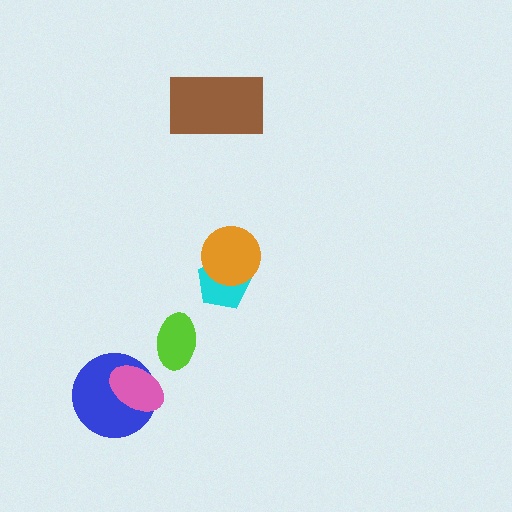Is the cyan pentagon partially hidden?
Yes, it is partially covered by another shape.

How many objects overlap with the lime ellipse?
0 objects overlap with the lime ellipse.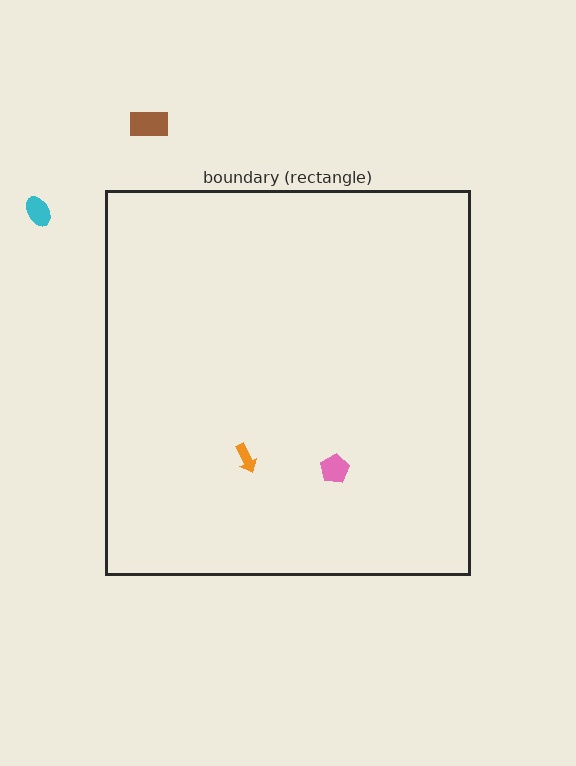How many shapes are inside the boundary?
2 inside, 2 outside.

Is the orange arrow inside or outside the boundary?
Inside.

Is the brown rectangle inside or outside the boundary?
Outside.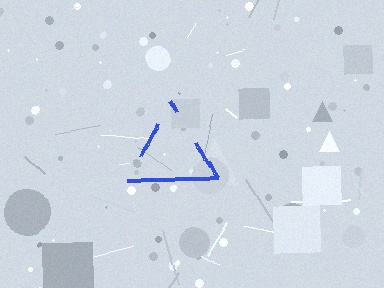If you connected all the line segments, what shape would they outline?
They would outline a triangle.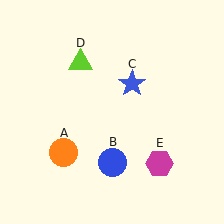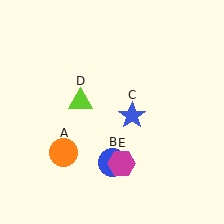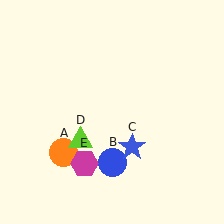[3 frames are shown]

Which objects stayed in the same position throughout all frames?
Orange circle (object A) and blue circle (object B) remained stationary.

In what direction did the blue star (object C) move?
The blue star (object C) moved down.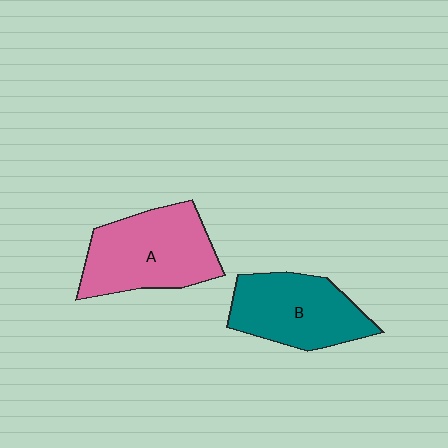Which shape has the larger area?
Shape A (pink).